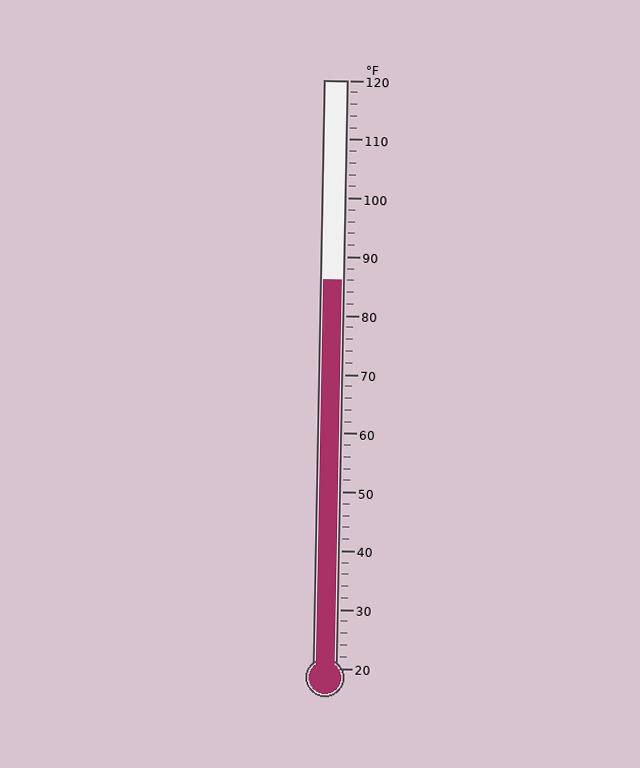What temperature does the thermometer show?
The thermometer shows approximately 86°F.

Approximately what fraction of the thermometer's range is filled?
The thermometer is filled to approximately 65% of its range.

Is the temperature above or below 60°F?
The temperature is above 60°F.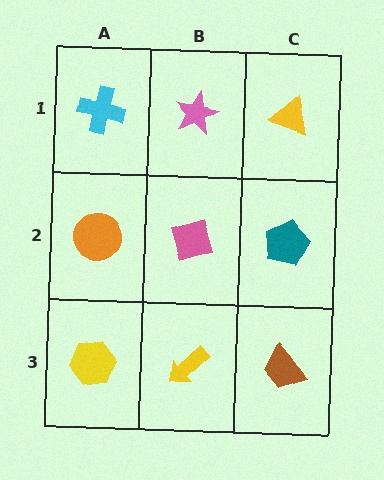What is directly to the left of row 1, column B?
A cyan cross.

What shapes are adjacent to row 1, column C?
A teal pentagon (row 2, column C), a pink star (row 1, column B).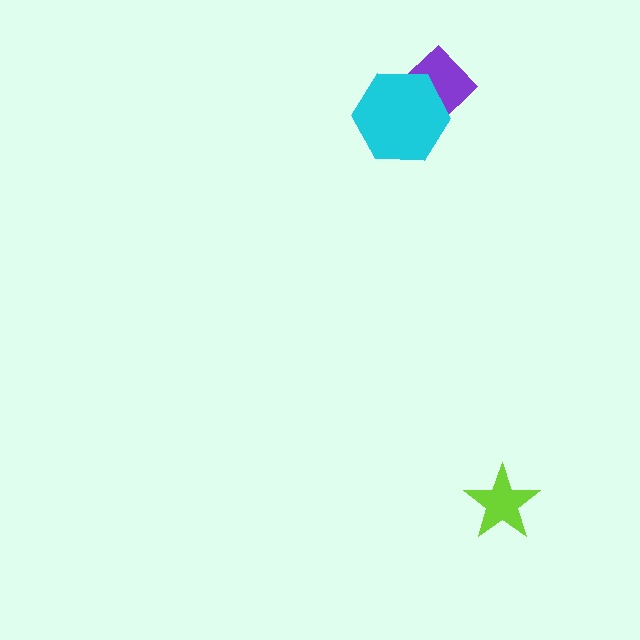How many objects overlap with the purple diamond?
1 object overlaps with the purple diamond.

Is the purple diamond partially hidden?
Yes, it is partially covered by another shape.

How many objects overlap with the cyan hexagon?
1 object overlaps with the cyan hexagon.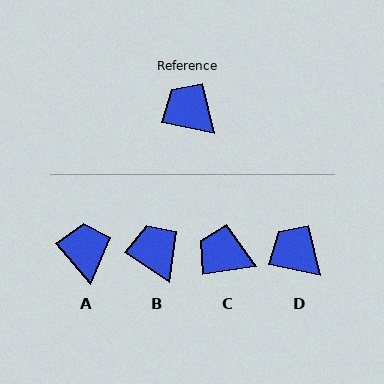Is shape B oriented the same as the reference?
No, it is off by about 21 degrees.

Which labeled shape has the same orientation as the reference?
D.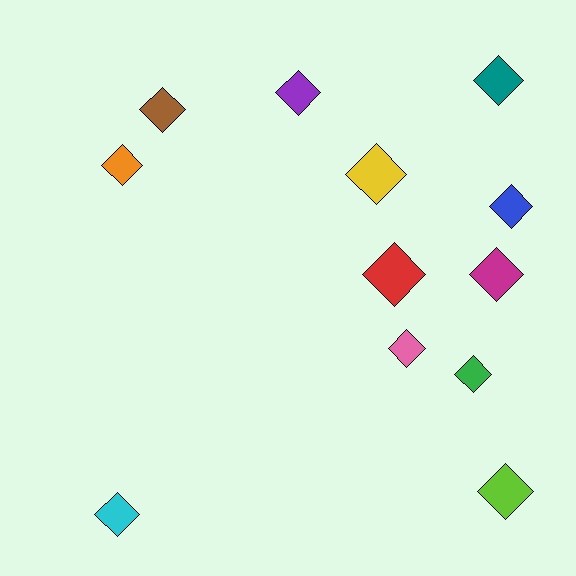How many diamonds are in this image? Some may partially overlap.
There are 12 diamonds.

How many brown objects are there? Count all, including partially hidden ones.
There is 1 brown object.